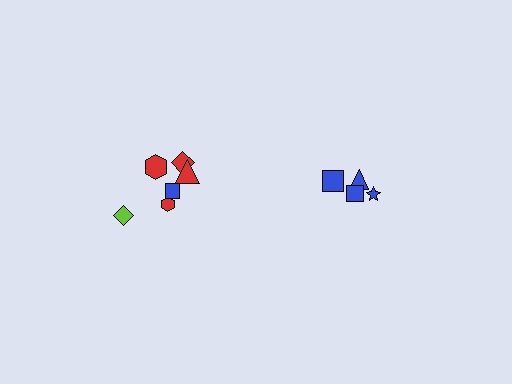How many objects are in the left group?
There are 6 objects.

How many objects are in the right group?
There are 4 objects.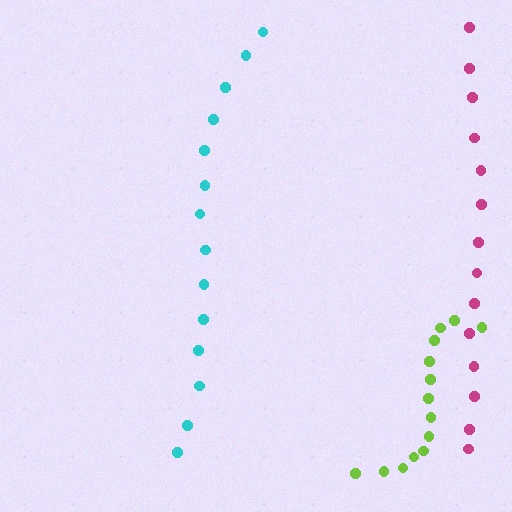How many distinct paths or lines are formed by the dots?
There are 3 distinct paths.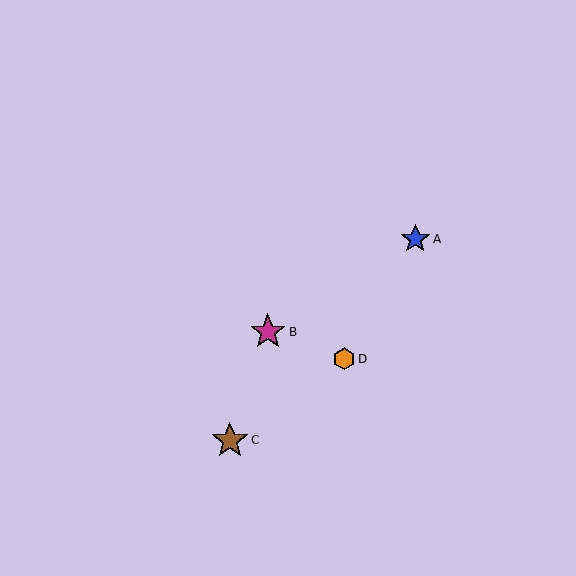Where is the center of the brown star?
The center of the brown star is at (230, 441).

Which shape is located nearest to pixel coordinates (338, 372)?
The orange hexagon (labeled D) at (344, 359) is nearest to that location.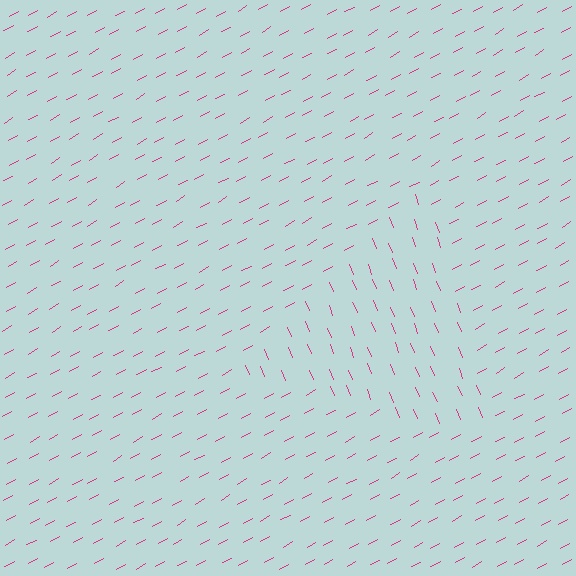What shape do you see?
I see a triangle.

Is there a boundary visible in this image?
Yes, there is a texture boundary formed by a change in line orientation.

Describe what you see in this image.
The image is filled with small magenta line segments. A triangle region in the image has lines oriented differently from the surrounding lines, creating a visible texture boundary.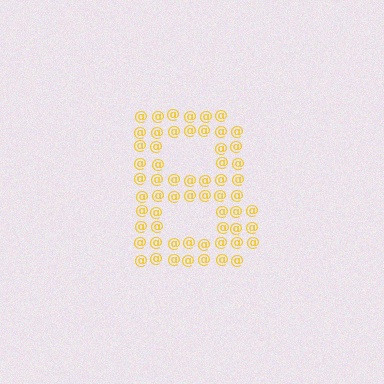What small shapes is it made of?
It is made of small at signs.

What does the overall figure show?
The overall figure shows the letter B.